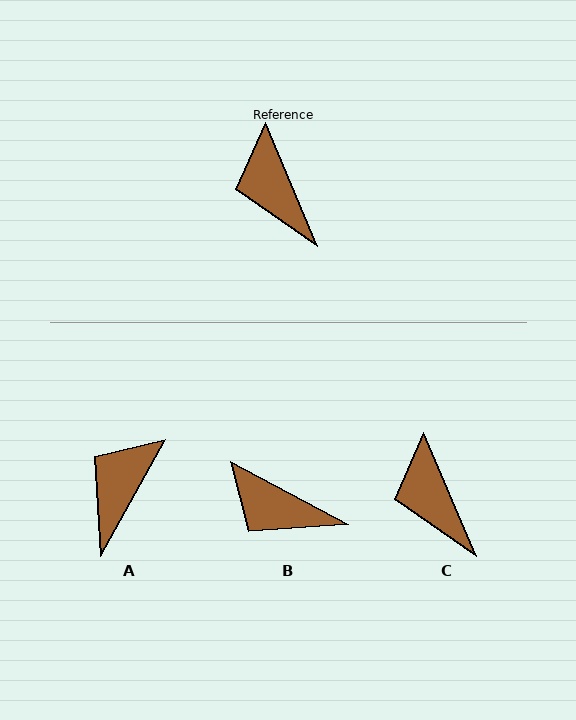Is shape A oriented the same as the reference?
No, it is off by about 52 degrees.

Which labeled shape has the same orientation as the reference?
C.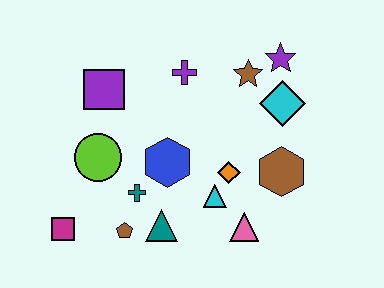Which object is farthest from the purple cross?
The magenta square is farthest from the purple cross.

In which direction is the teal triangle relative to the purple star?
The teal triangle is below the purple star.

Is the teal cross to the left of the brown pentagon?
No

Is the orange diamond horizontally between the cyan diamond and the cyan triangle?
Yes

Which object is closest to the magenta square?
The brown pentagon is closest to the magenta square.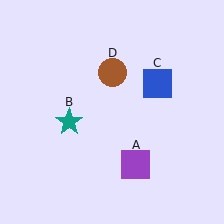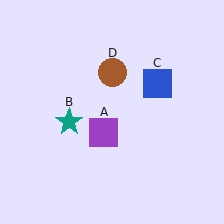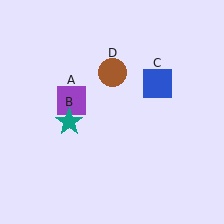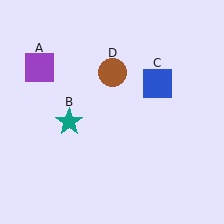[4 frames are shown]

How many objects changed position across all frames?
1 object changed position: purple square (object A).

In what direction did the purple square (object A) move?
The purple square (object A) moved up and to the left.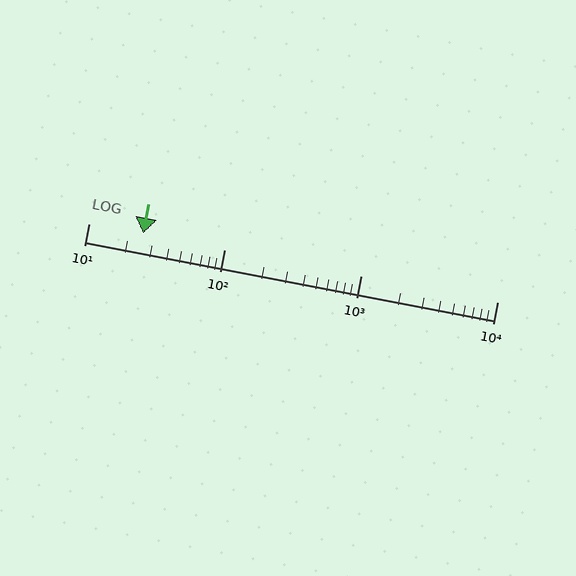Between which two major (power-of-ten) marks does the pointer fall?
The pointer is between 10 and 100.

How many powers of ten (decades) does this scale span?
The scale spans 3 decades, from 10 to 10000.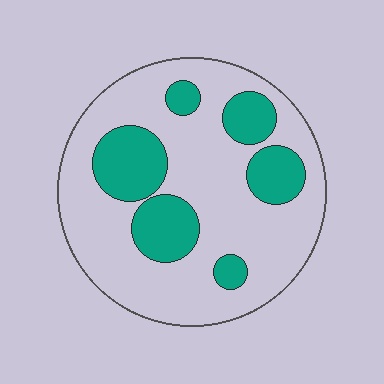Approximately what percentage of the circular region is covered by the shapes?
Approximately 25%.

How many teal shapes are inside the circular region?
6.